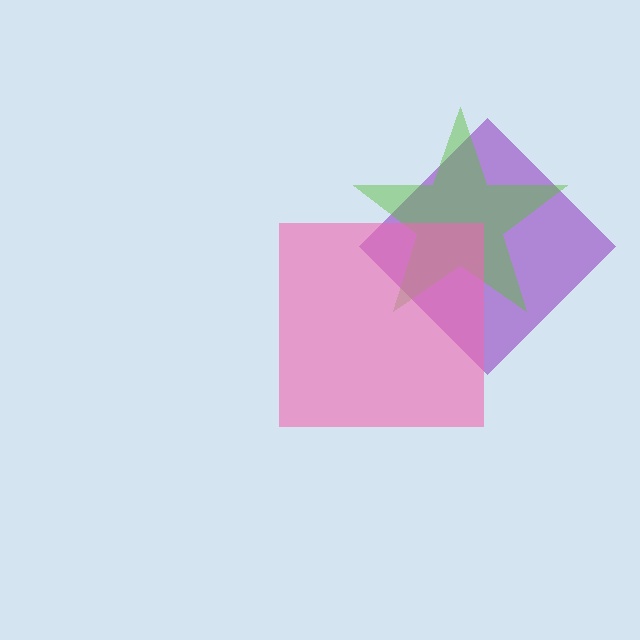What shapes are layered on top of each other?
The layered shapes are: a purple diamond, a lime star, a pink square.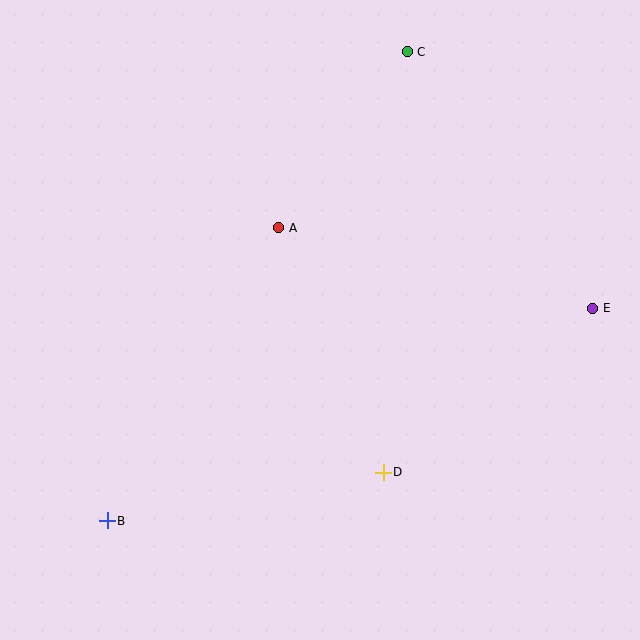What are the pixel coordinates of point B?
Point B is at (107, 521).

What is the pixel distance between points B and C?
The distance between B and C is 557 pixels.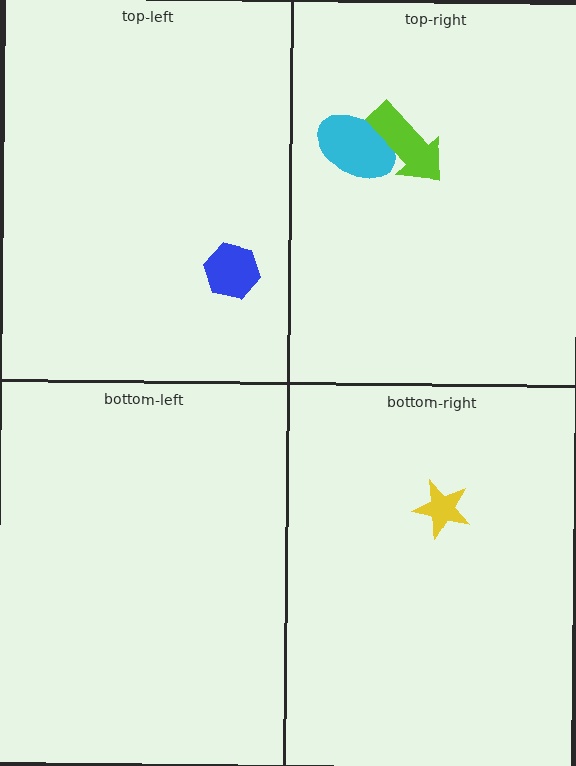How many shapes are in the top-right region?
2.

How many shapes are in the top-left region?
1.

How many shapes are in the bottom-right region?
1.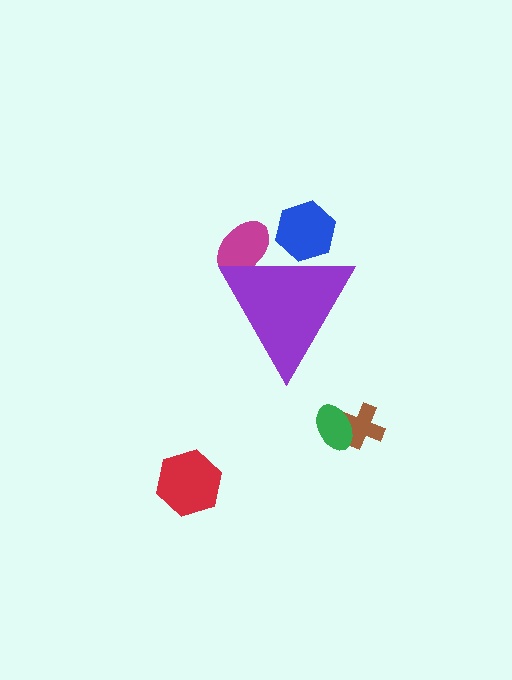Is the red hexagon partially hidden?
No, the red hexagon is fully visible.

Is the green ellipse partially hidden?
No, the green ellipse is fully visible.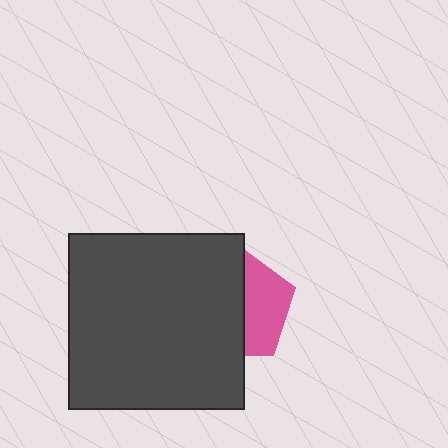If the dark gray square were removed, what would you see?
You would see the complete pink pentagon.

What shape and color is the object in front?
The object in front is a dark gray square.